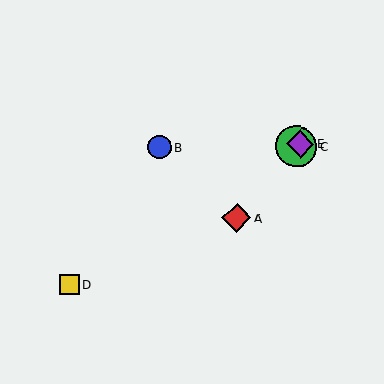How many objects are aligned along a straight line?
3 objects (C, D, E) are aligned along a straight line.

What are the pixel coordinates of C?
Object C is at (296, 146).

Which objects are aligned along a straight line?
Objects C, D, E are aligned along a straight line.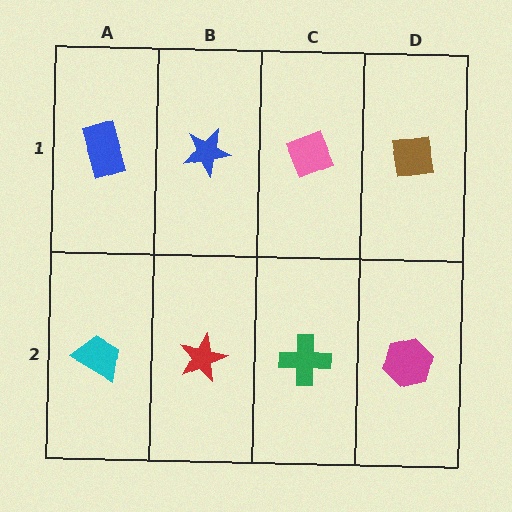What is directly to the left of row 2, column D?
A green cross.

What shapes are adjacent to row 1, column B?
A red star (row 2, column B), a blue rectangle (row 1, column A), a pink diamond (row 1, column C).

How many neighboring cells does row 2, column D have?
2.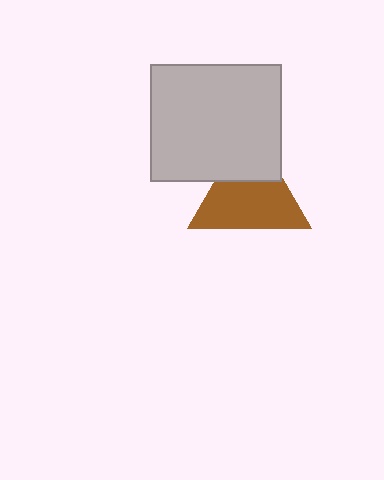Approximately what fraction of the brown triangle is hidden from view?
Roughly 31% of the brown triangle is hidden behind the light gray rectangle.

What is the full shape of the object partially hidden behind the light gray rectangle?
The partially hidden object is a brown triangle.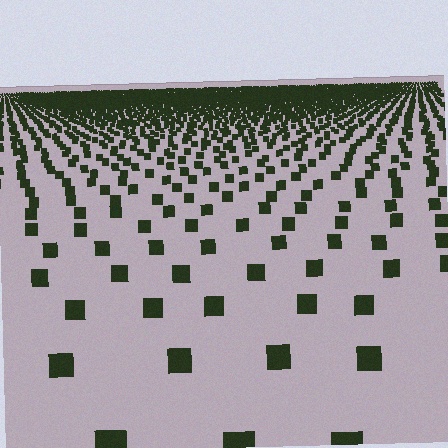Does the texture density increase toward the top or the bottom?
Density increases toward the top.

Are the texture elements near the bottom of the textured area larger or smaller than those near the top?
Larger. Near the bottom, elements are closer to the viewer and appear at a bigger on-screen size.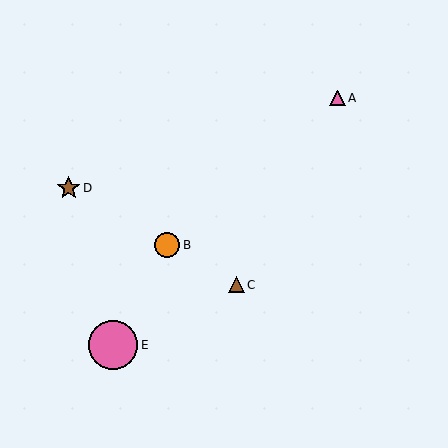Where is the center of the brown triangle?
The center of the brown triangle is at (236, 285).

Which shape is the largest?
The pink circle (labeled E) is the largest.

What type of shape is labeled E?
Shape E is a pink circle.